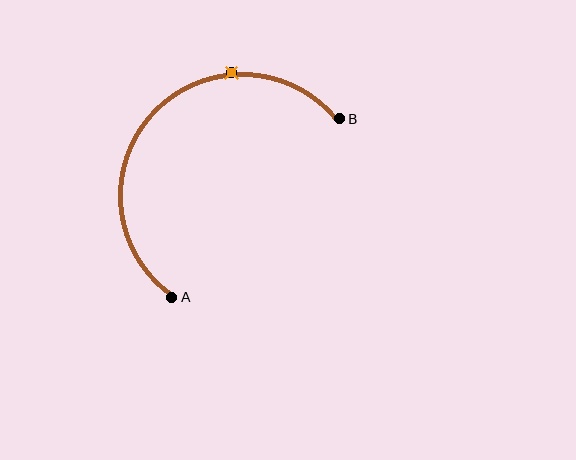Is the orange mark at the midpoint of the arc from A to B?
No. The orange mark lies on the arc but is closer to endpoint B. The arc midpoint would be at the point on the curve equidistant along the arc from both A and B.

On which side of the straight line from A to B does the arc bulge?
The arc bulges above and to the left of the straight line connecting A and B.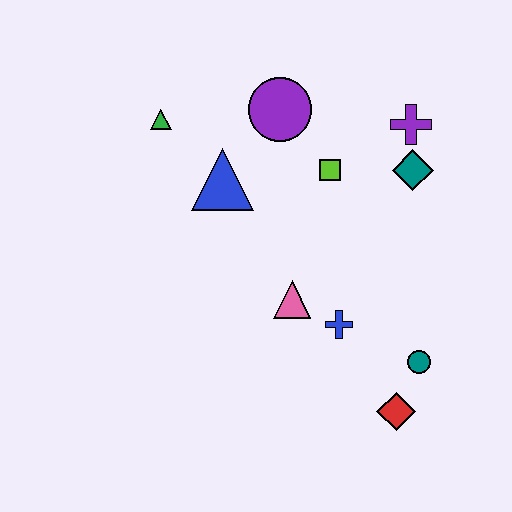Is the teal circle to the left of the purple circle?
No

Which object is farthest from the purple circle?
The red diamond is farthest from the purple circle.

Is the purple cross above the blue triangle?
Yes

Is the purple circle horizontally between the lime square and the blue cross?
No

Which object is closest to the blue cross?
The pink triangle is closest to the blue cross.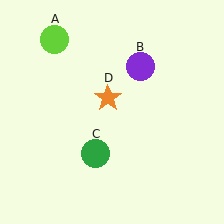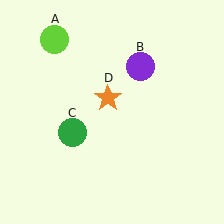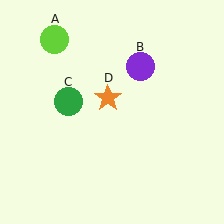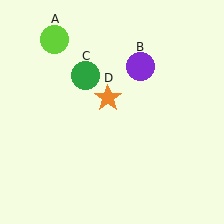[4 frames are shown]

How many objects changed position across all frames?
1 object changed position: green circle (object C).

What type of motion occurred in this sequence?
The green circle (object C) rotated clockwise around the center of the scene.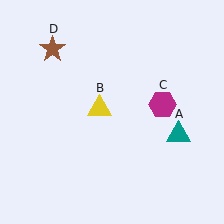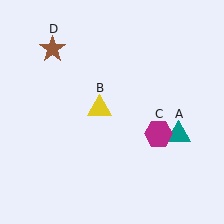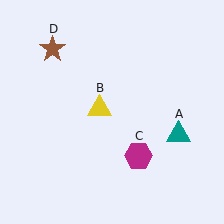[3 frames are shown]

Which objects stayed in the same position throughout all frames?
Teal triangle (object A) and yellow triangle (object B) and brown star (object D) remained stationary.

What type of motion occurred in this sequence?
The magenta hexagon (object C) rotated clockwise around the center of the scene.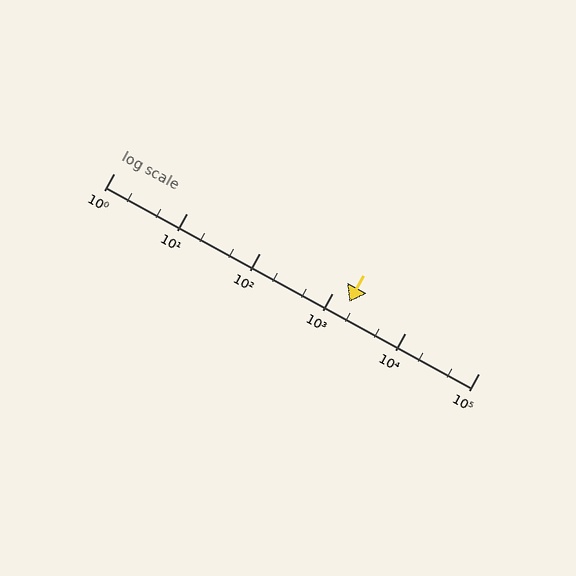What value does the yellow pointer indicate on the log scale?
The pointer indicates approximately 1700.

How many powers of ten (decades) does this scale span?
The scale spans 5 decades, from 1 to 100000.